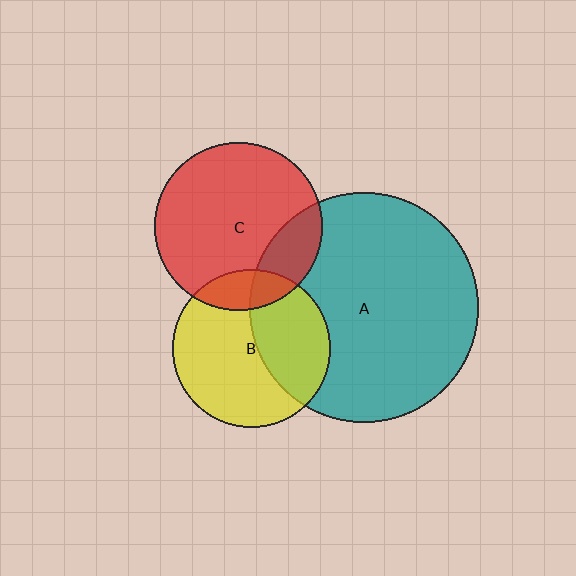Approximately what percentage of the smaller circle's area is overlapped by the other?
Approximately 20%.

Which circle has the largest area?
Circle A (teal).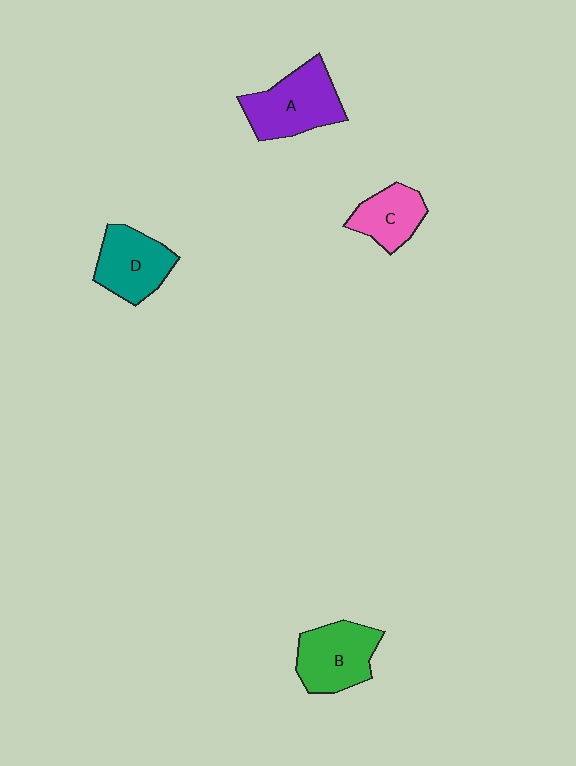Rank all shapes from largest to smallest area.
From largest to smallest: A (purple), B (green), D (teal), C (pink).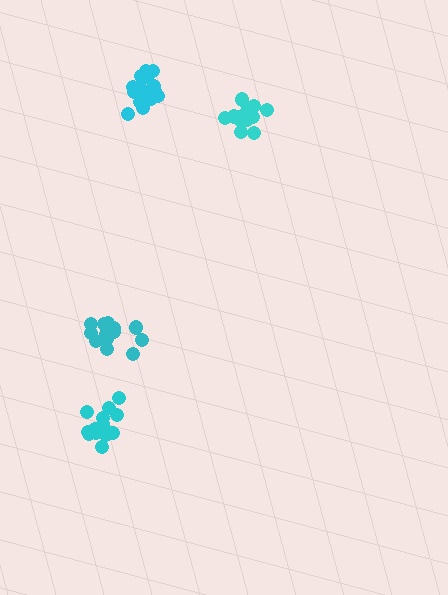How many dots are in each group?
Group 1: 15 dots, Group 2: 17 dots, Group 3: 16 dots, Group 4: 13 dots (61 total).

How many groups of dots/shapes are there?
There are 4 groups.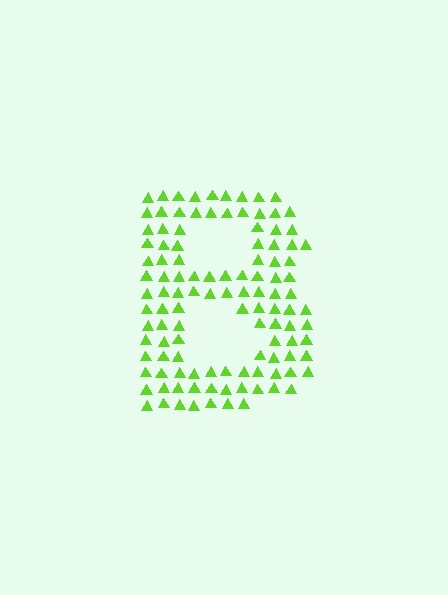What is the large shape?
The large shape is the letter B.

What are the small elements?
The small elements are triangles.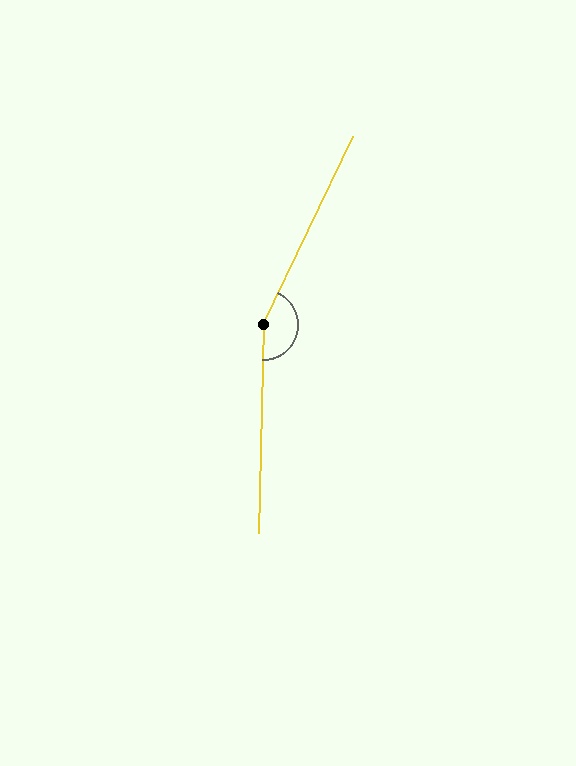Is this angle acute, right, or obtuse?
It is obtuse.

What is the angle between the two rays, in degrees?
Approximately 156 degrees.